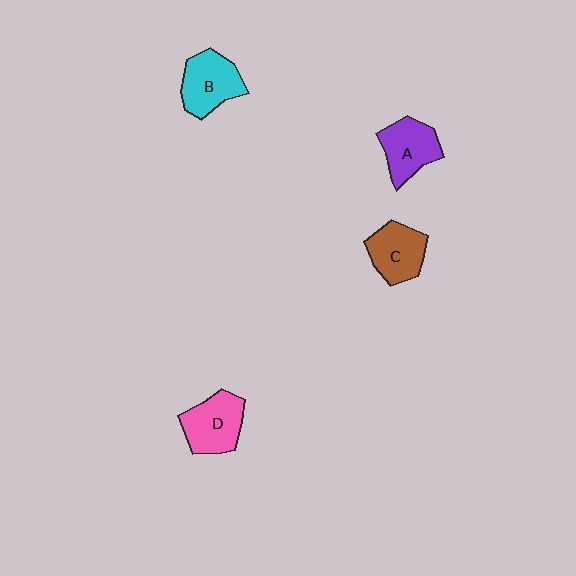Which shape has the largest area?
Shape D (pink).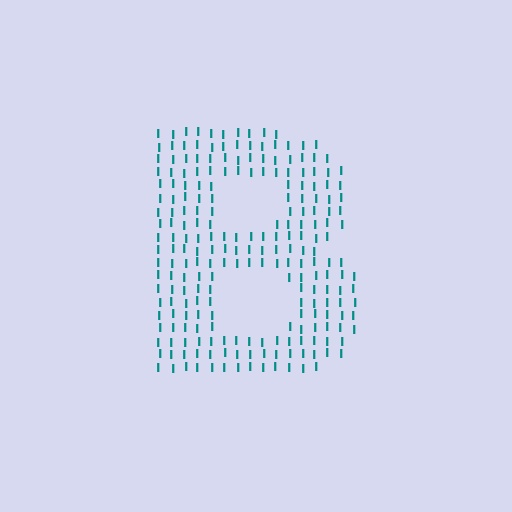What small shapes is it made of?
It is made of small letter I's.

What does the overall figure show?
The overall figure shows the letter B.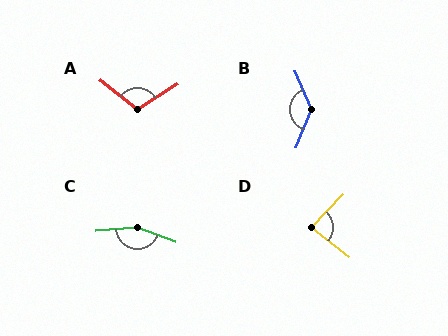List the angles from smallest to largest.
D (84°), A (109°), B (135°), C (155°).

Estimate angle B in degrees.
Approximately 135 degrees.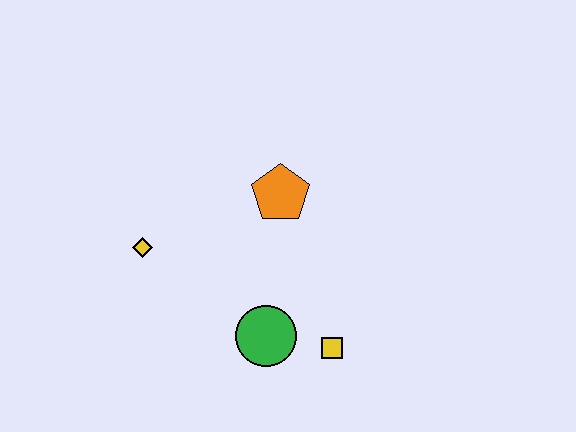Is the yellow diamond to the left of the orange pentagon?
Yes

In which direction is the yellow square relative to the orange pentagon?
The yellow square is below the orange pentagon.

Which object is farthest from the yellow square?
The yellow diamond is farthest from the yellow square.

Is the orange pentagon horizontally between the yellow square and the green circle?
Yes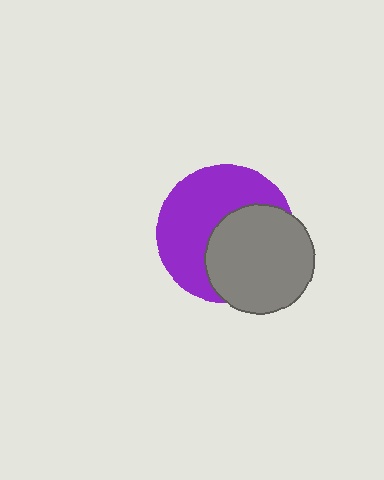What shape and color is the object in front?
The object in front is a gray circle.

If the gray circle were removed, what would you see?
You would see the complete purple circle.